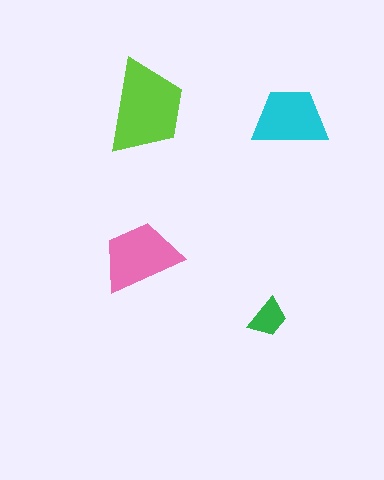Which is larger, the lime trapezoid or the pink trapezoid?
The lime one.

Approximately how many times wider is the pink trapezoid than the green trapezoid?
About 2 times wider.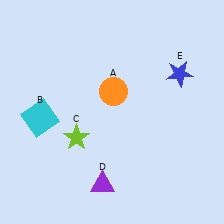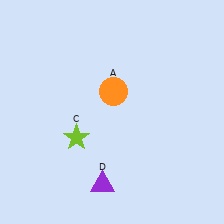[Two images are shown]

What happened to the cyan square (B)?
The cyan square (B) was removed in Image 2. It was in the bottom-left area of Image 1.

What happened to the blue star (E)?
The blue star (E) was removed in Image 2. It was in the top-right area of Image 1.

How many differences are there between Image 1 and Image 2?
There are 2 differences between the two images.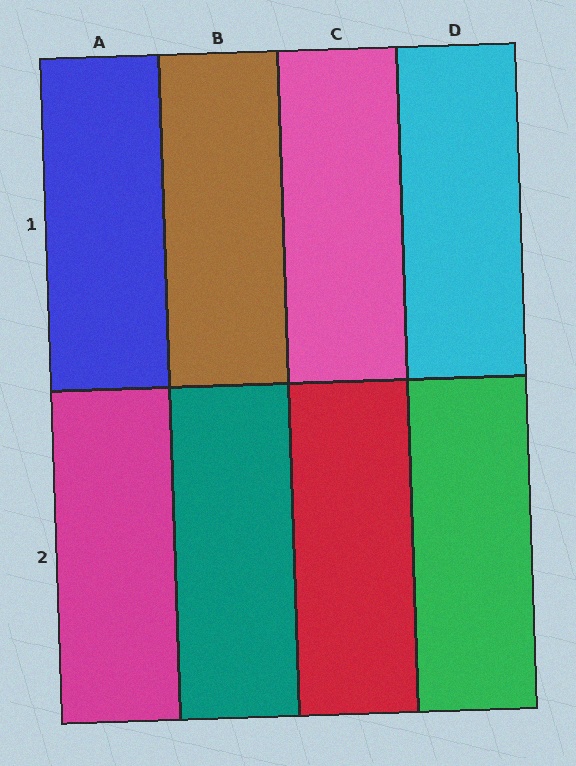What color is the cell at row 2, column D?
Green.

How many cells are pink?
1 cell is pink.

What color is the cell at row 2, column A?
Magenta.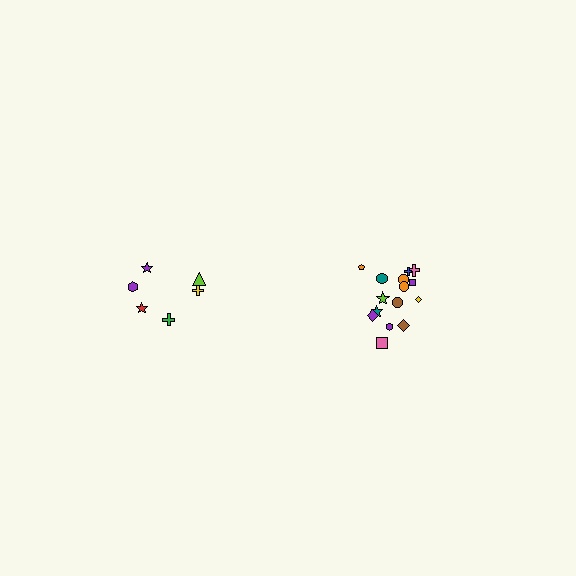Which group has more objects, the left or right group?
The right group.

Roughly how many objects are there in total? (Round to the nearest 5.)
Roughly 20 objects in total.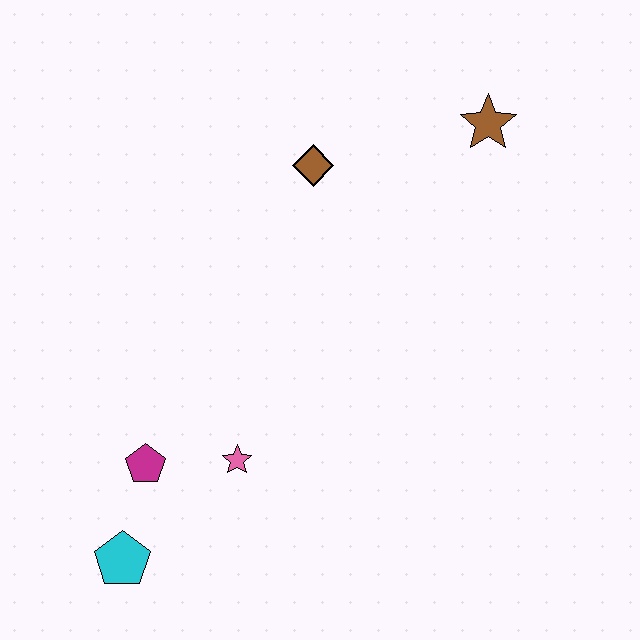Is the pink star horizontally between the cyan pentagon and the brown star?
Yes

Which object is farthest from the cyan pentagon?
The brown star is farthest from the cyan pentagon.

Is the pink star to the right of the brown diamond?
No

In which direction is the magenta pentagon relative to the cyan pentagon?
The magenta pentagon is above the cyan pentagon.